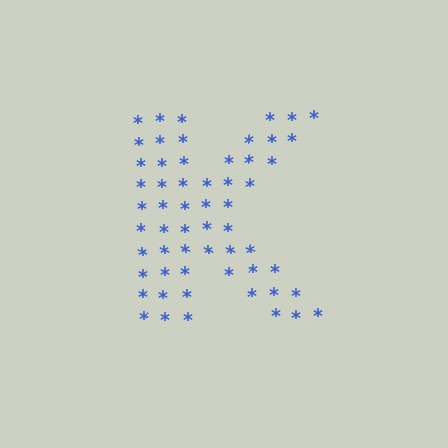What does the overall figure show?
The overall figure shows the letter K.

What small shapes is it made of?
It is made of small asterisks.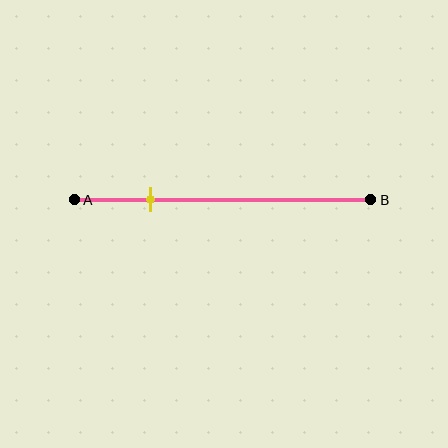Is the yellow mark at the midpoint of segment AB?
No, the mark is at about 25% from A, not at the 50% midpoint.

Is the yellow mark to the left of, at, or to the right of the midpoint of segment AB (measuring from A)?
The yellow mark is to the left of the midpoint of segment AB.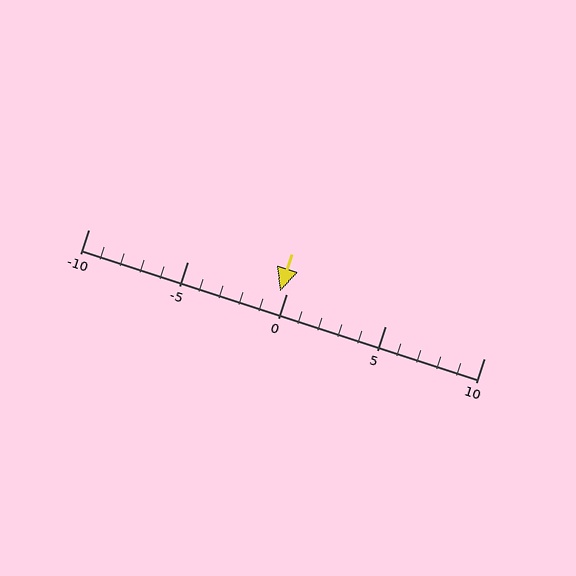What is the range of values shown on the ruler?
The ruler shows values from -10 to 10.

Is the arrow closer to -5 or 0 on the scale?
The arrow is closer to 0.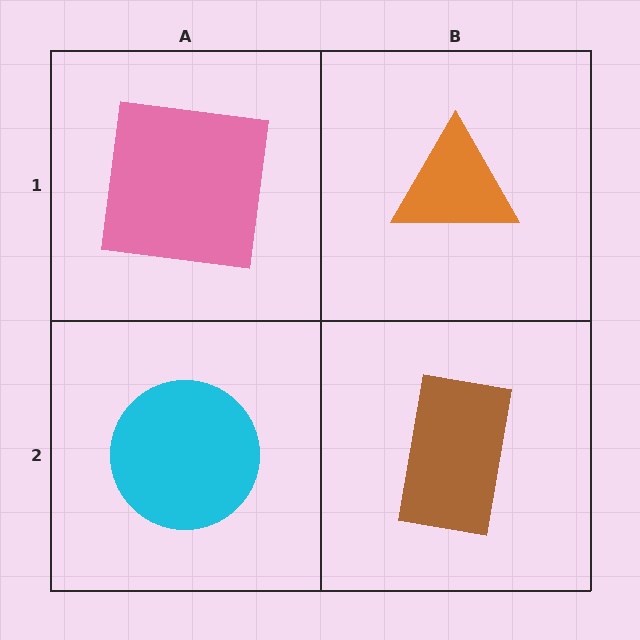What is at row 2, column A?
A cyan circle.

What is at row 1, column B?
An orange triangle.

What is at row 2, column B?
A brown rectangle.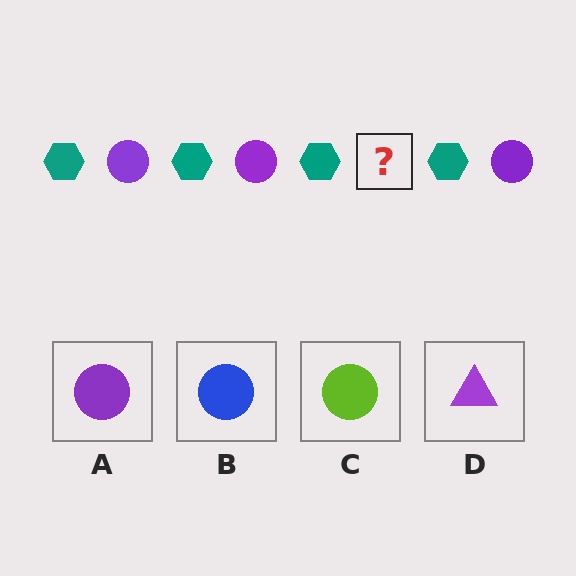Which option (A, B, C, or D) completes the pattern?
A.